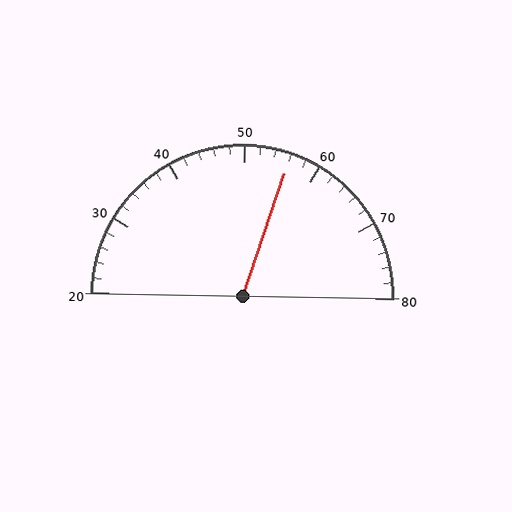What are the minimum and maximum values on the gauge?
The gauge ranges from 20 to 80.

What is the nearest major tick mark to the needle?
The nearest major tick mark is 60.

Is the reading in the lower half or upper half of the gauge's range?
The reading is in the upper half of the range (20 to 80).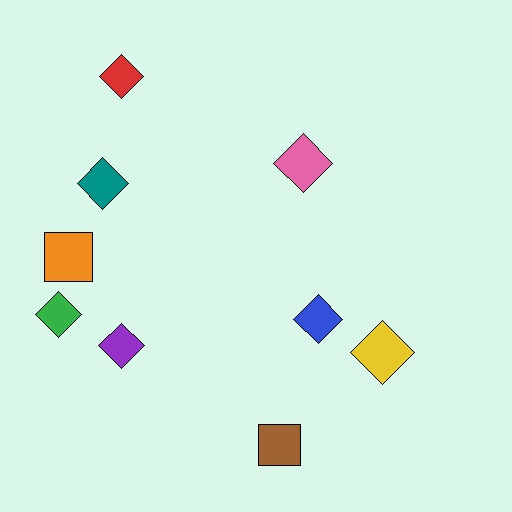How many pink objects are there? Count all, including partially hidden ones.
There is 1 pink object.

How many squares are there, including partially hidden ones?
There are 2 squares.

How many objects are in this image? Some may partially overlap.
There are 9 objects.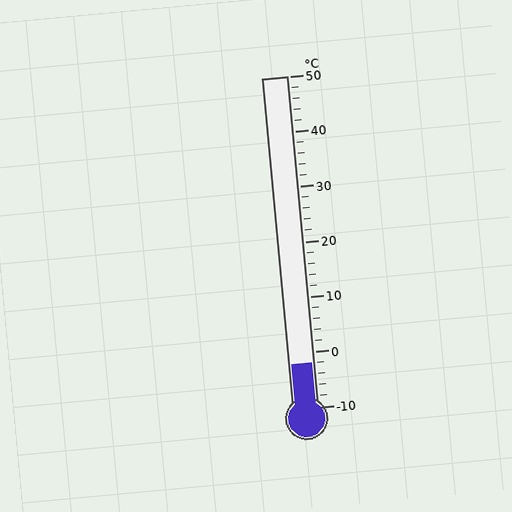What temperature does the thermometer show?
The thermometer shows approximately -2°C.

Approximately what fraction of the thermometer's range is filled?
The thermometer is filled to approximately 15% of its range.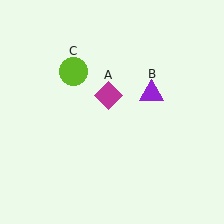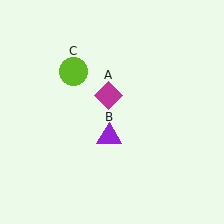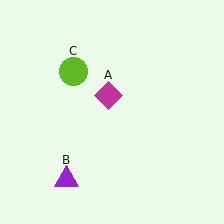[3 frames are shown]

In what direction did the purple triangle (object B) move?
The purple triangle (object B) moved down and to the left.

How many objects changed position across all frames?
1 object changed position: purple triangle (object B).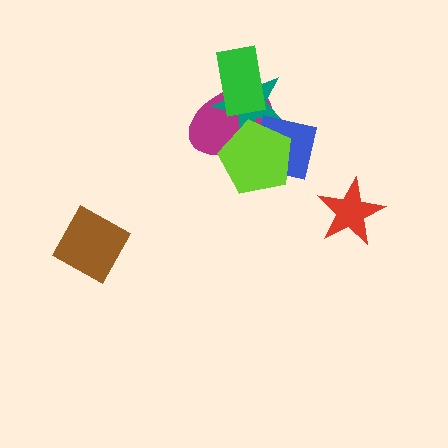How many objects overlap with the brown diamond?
0 objects overlap with the brown diamond.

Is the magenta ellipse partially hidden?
Yes, it is partially covered by another shape.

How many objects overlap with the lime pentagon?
3 objects overlap with the lime pentagon.